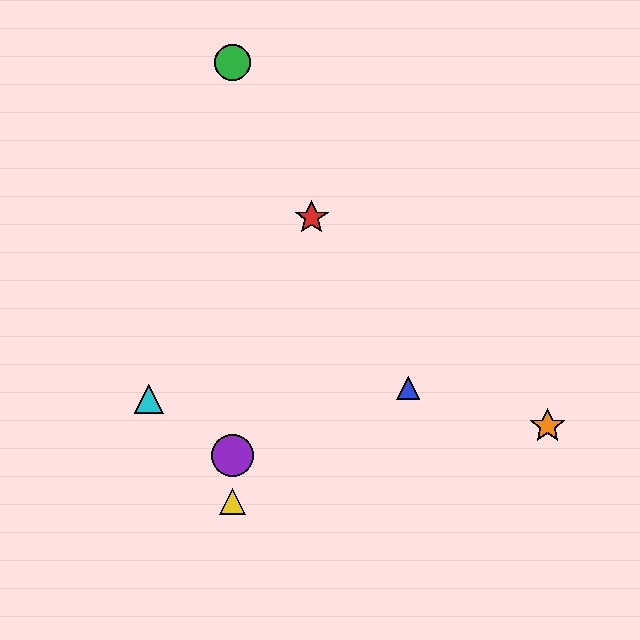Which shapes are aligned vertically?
The green circle, the yellow triangle, the purple circle are aligned vertically.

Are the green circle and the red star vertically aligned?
No, the green circle is at x≈232 and the red star is at x≈312.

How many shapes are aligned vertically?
3 shapes (the green circle, the yellow triangle, the purple circle) are aligned vertically.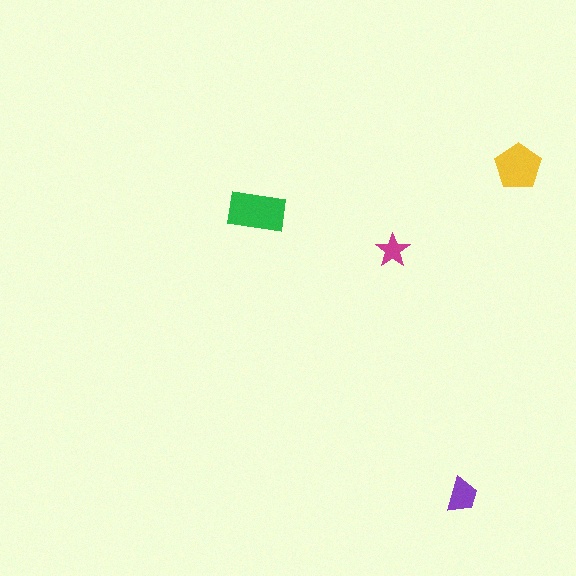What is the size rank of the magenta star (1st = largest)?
4th.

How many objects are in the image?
There are 4 objects in the image.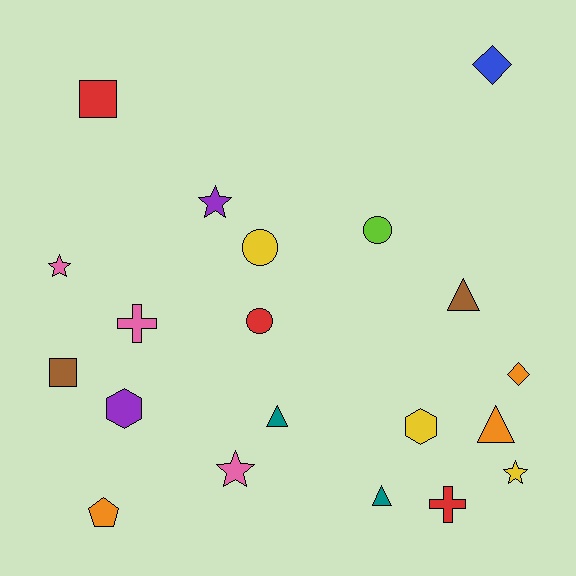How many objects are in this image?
There are 20 objects.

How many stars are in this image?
There are 4 stars.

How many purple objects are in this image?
There are 2 purple objects.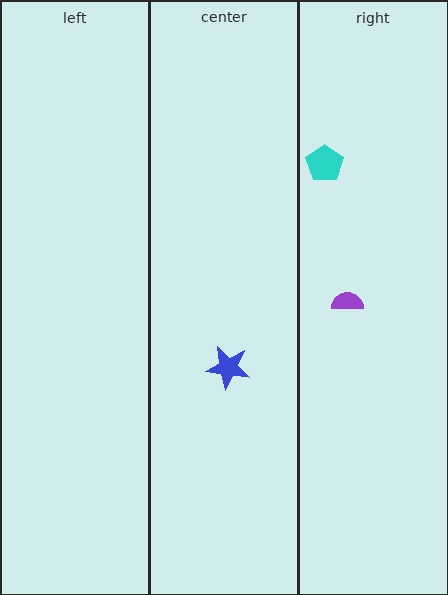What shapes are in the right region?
The purple semicircle, the cyan pentagon.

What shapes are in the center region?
The blue star.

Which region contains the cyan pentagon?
The right region.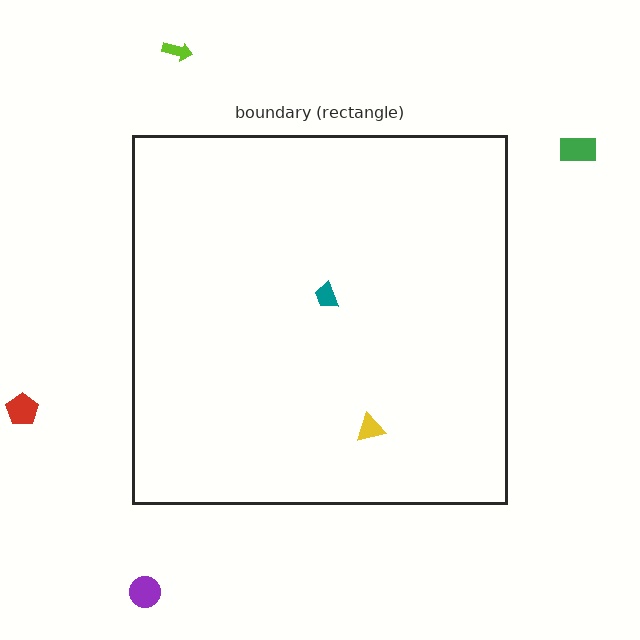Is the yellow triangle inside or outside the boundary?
Inside.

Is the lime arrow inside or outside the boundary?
Outside.